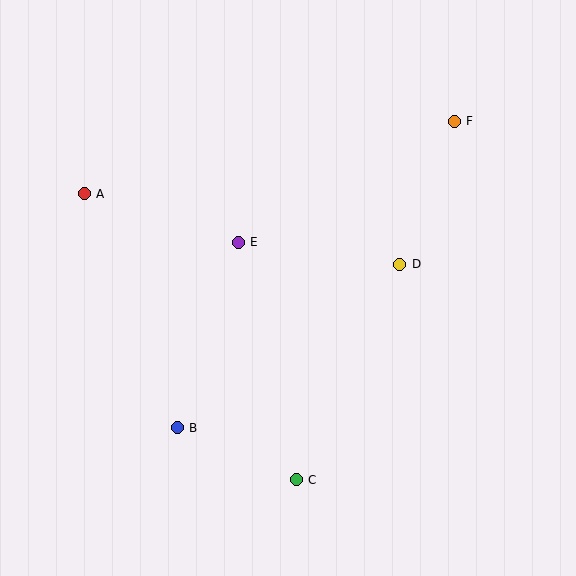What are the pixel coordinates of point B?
Point B is at (177, 428).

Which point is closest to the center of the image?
Point E at (238, 242) is closest to the center.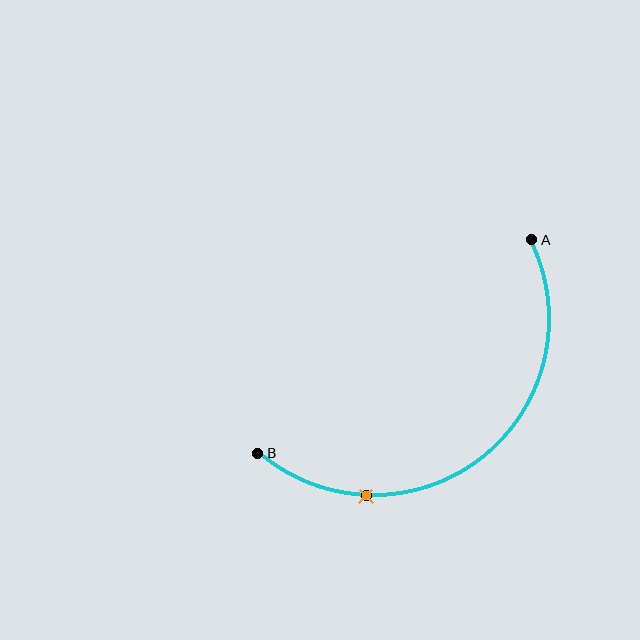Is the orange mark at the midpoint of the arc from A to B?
No. The orange mark lies on the arc but is closer to endpoint B. The arc midpoint would be at the point on the curve equidistant along the arc from both A and B.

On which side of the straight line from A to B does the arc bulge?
The arc bulges below and to the right of the straight line connecting A and B.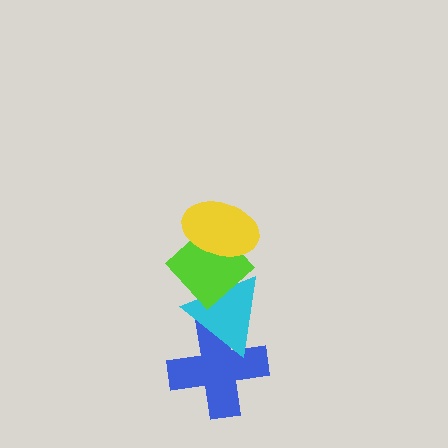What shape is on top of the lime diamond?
The yellow ellipse is on top of the lime diamond.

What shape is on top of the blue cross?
The cyan triangle is on top of the blue cross.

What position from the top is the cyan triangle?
The cyan triangle is 3rd from the top.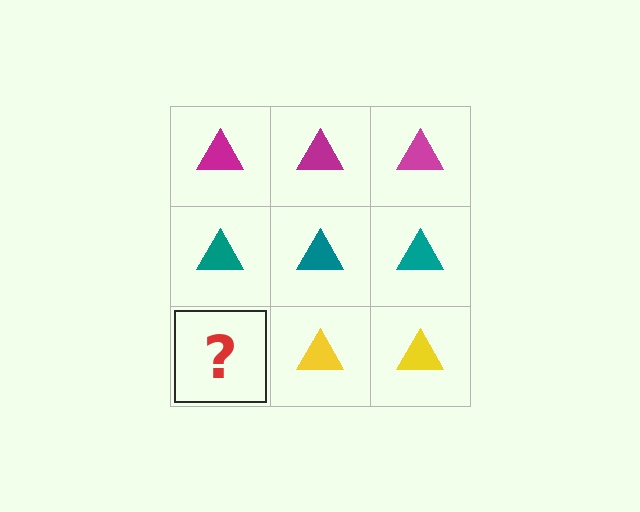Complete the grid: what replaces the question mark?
The question mark should be replaced with a yellow triangle.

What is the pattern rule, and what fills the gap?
The rule is that each row has a consistent color. The gap should be filled with a yellow triangle.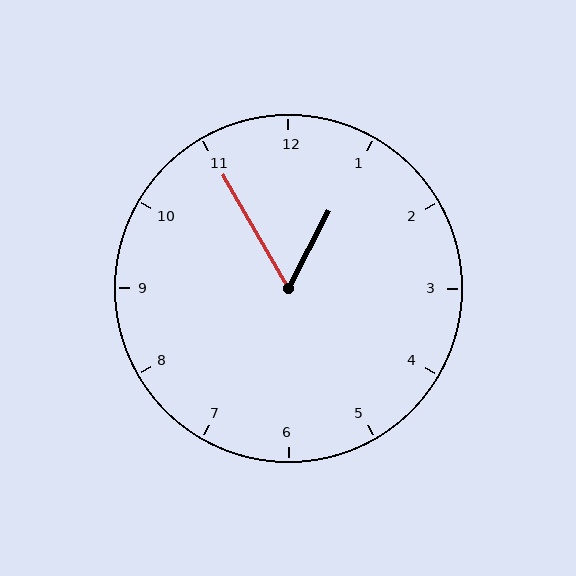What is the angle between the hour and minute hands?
Approximately 58 degrees.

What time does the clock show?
12:55.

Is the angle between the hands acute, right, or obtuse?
It is acute.